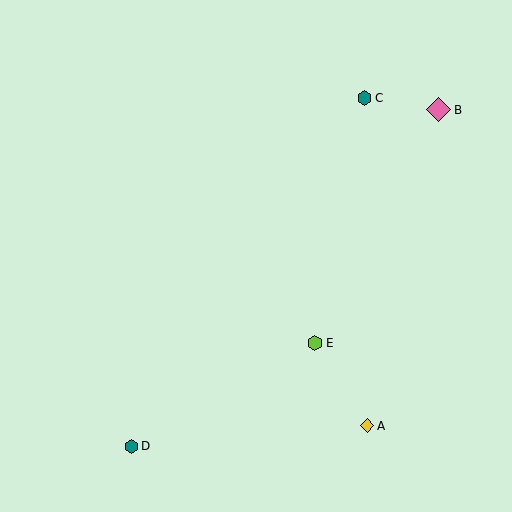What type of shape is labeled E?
Shape E is a lime hexagon.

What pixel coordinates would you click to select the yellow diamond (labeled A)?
Click at (367, 426) to select the yellow diamond A.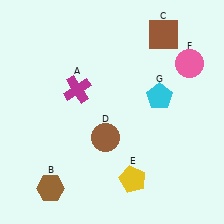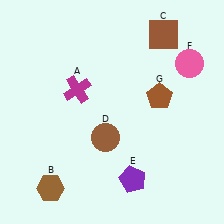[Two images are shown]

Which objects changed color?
E changed from yellow to purple. G changed from cyan to brown.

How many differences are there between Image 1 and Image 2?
There are 2 differences between the two images.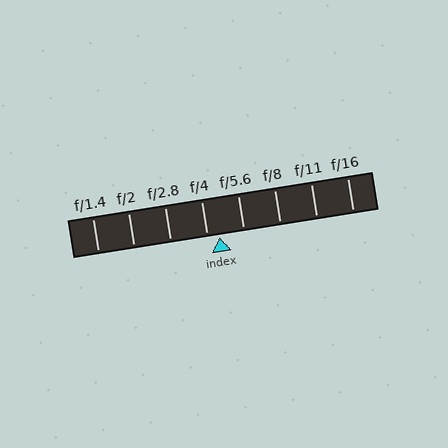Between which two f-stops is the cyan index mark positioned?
The index mark is between f/4 and f/5.6.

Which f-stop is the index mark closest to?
The index mark is closest to f/4.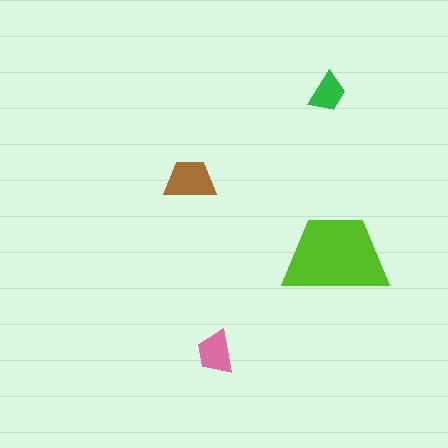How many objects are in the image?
There are 4 objects in the image.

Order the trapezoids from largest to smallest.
the lime one, the brown one, the pink one, the green one.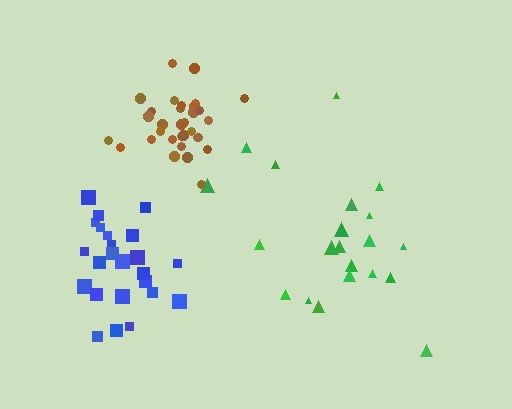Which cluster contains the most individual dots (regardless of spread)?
Brown (32).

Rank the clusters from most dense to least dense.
brown, blue, green.